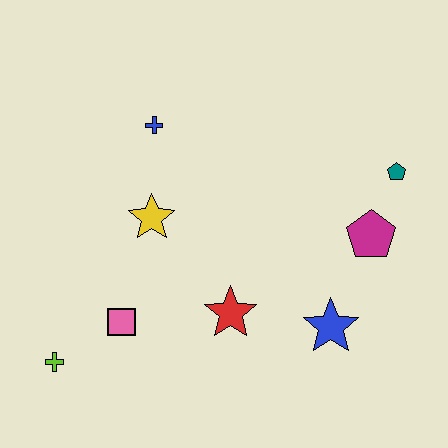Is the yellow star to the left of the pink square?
No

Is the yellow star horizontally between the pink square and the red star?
Yes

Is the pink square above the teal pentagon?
No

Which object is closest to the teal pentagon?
The magenta pentagon is closest to the teal pentagon.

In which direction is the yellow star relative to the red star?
The yellow star is above the red star.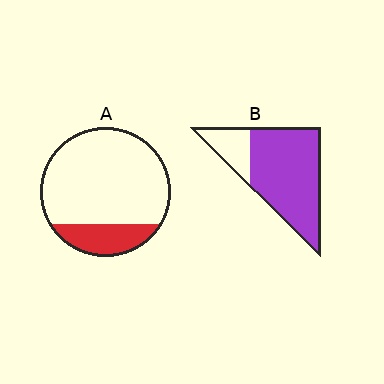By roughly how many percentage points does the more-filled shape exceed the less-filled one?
By roughly 60 percentage points (B over A).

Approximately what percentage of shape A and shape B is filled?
A is approximately 20% and B is approximately 80%.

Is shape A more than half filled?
No.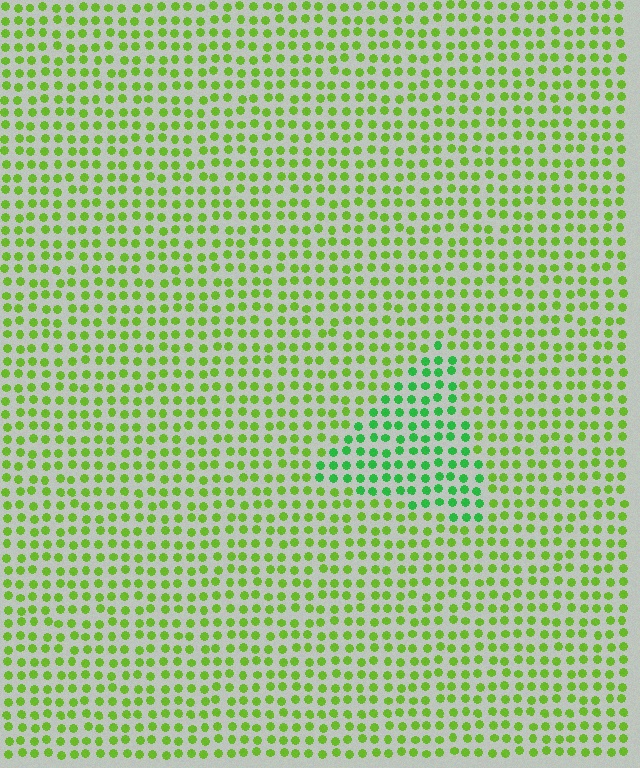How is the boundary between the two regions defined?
The boundary is defined purely by a slight shift in hue (about 36 degrees). Spacing, size, and orientation are identical on both sides.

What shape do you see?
I see a triangle.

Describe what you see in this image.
The image is filled with small lime elements in a uniform arrangement. A triangle-shaped region is visible where the elements are tinted to a slightly different hue, forming a subtle color boundary.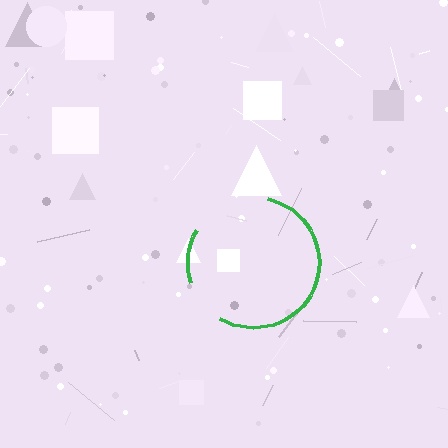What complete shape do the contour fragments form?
The contour fragments form a circle.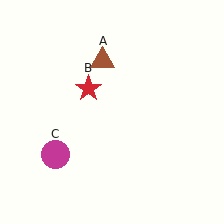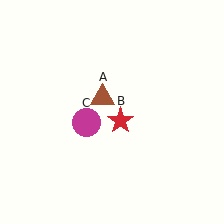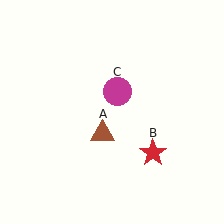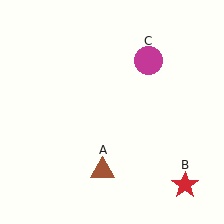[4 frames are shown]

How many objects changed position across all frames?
3 objects changed position: brown triangle (object A), red star (object B), magenta circle (object C).